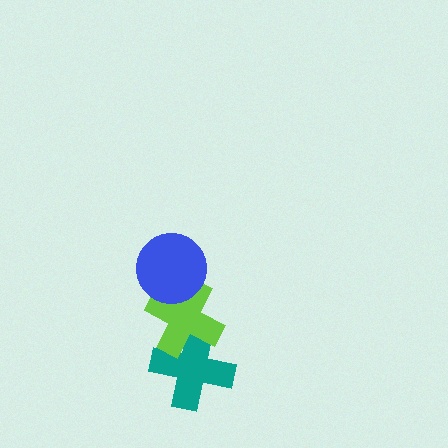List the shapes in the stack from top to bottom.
From top to bottom: the blue circle, the lime cross, the teal cross.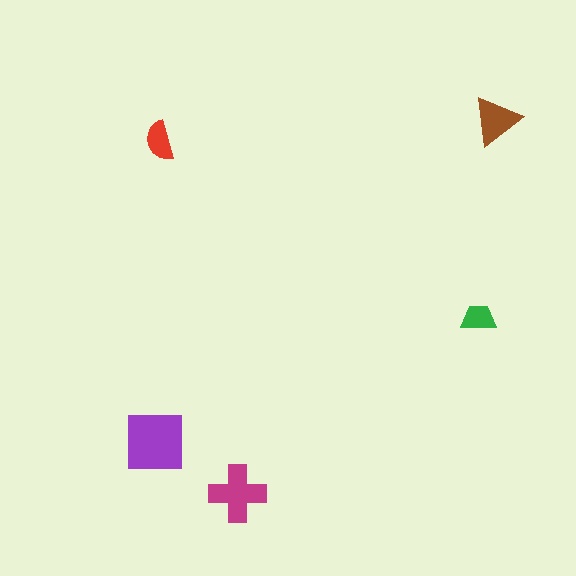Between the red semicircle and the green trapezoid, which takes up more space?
The red semicircle.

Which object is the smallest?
The green trapezoid.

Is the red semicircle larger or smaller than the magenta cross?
Smaller.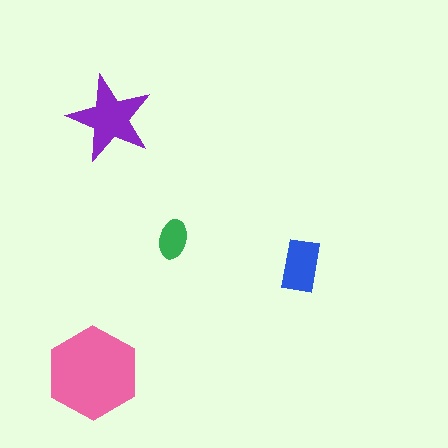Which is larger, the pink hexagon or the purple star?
The pink hexagon.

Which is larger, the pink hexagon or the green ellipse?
The pink hexagon.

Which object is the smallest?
The green ellipse.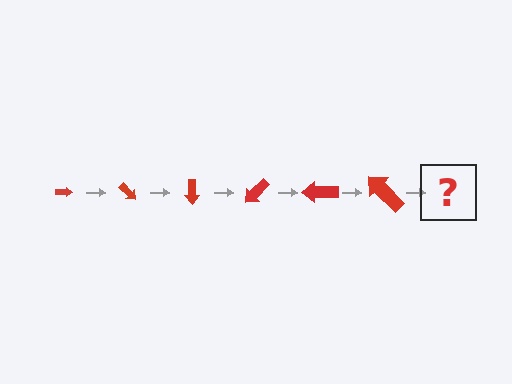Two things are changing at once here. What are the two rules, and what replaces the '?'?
The two rules are that the arrow grows larger each step and it rotates 45 degrees each step. The '?' should be an arrow, larger than the previous one and rotated 270 degrees from the start.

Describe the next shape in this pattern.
It should be an arrow, larger than the previous one and rotated 270 degrees from the start.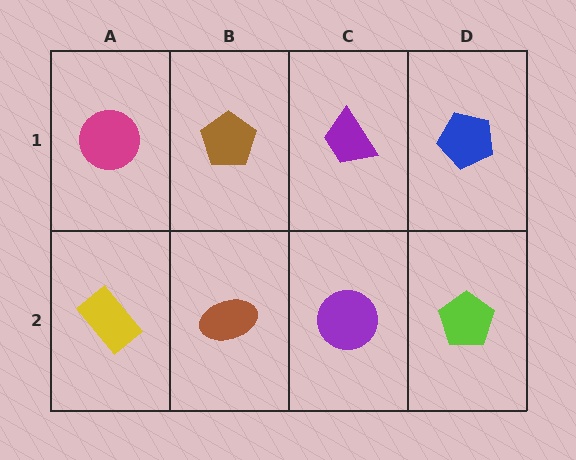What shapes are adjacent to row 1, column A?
A yellow rectangle (row 2, column A), a brown pentagon (row 1, column B).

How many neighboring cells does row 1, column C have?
3.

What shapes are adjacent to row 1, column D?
A lime pentagon (row 2, column D), a purple trapezoid (row 1, column C).